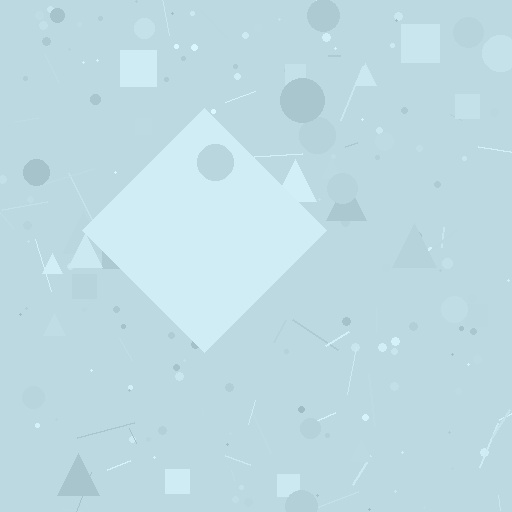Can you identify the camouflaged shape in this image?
The camouflaged shape is a diamond.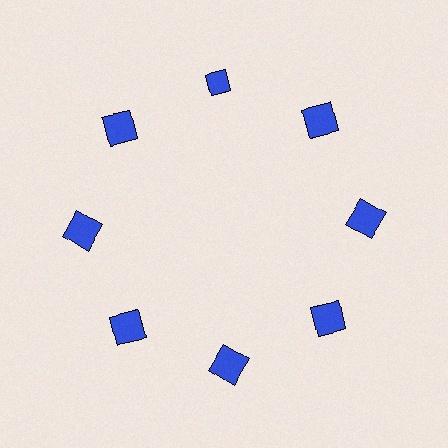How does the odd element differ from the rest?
It has a different shape: diamond instead of square.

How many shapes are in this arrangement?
There are 8 shapes arranged in a ring pattern.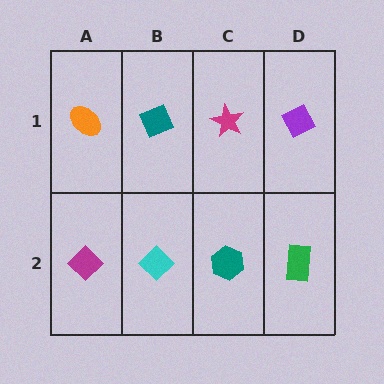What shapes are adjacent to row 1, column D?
A green rectangle (row 2, column D), a magenta star (row 1, column C).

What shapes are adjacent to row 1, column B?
A cyan diamond (row 2, column B), an orange ellipse (row 1, column A), a magenta star (row 1, column C).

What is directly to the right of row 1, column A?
A teal diamond.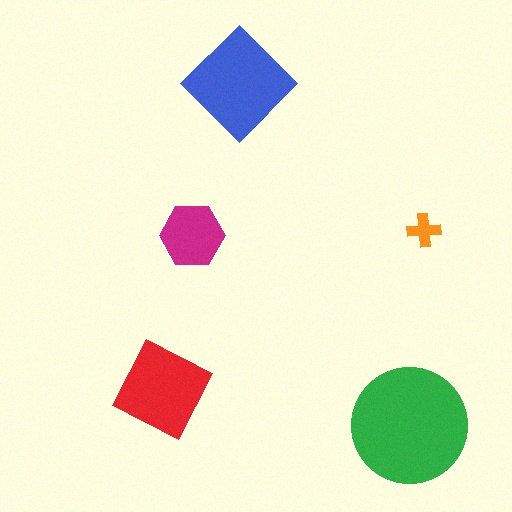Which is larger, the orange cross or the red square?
The red square.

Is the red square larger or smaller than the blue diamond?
Smaller.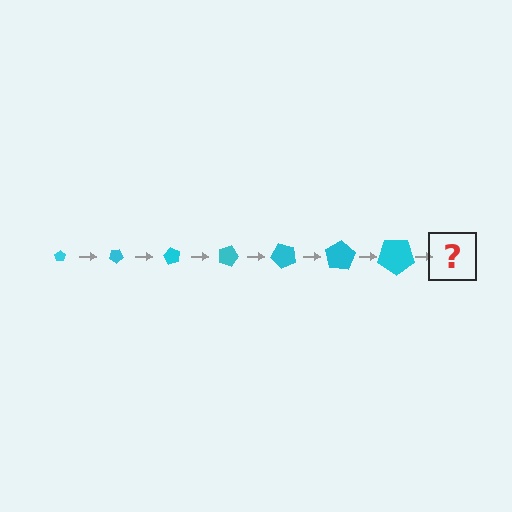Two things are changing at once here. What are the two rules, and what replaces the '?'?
The two rules are that the pentagon grows larger each step and it rotates 30 degrees each step. The '?' should be a pentagon, larger than the previous one and rotated 210 degrees from the start.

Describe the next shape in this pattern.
It should be a pentagon, larger than the previous one and rotated 210 degrees from the start.